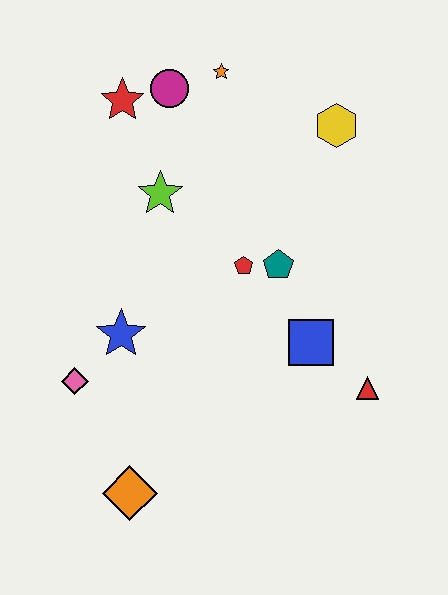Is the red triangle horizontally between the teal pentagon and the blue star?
No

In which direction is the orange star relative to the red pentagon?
The orange star is above the red pentagon.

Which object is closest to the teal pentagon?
The red pentagon is closest to the teal pentagon.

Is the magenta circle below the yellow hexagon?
No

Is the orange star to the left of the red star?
No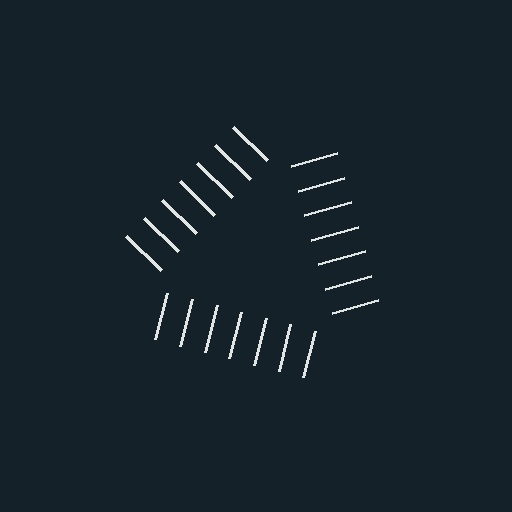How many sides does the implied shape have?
3 sides — the line-ends trace a triangle.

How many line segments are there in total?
21 — 7 along each of the 3 edges.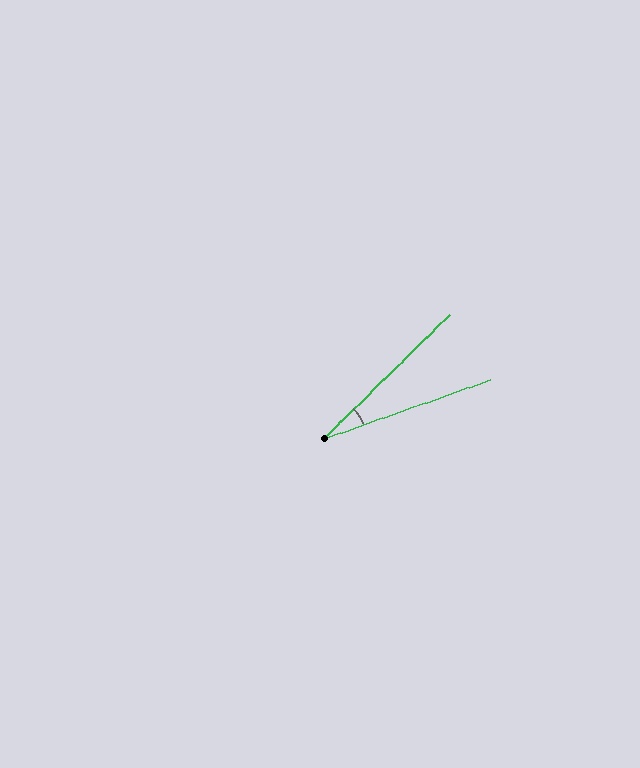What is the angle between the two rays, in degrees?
Approximately 25 degrees.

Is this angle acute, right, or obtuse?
It is acute.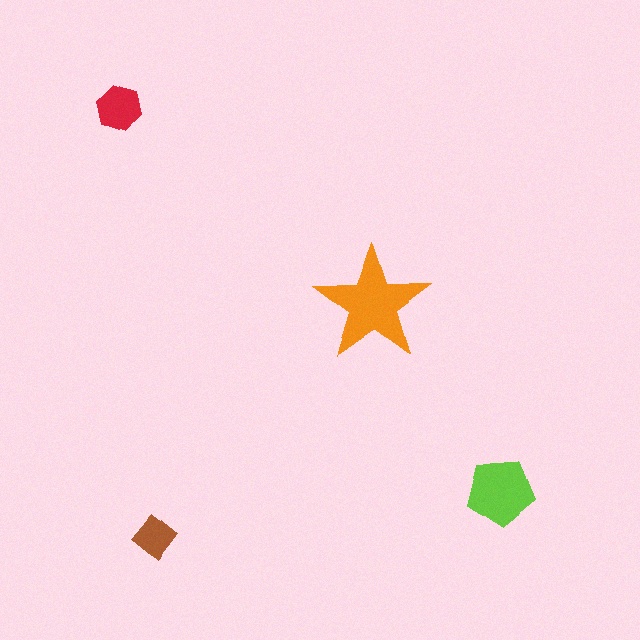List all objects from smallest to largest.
The brown diamond, the red hexagon, the lime pentagon, the orange star.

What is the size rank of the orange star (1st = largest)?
1st.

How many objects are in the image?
There are 4 objects in the image.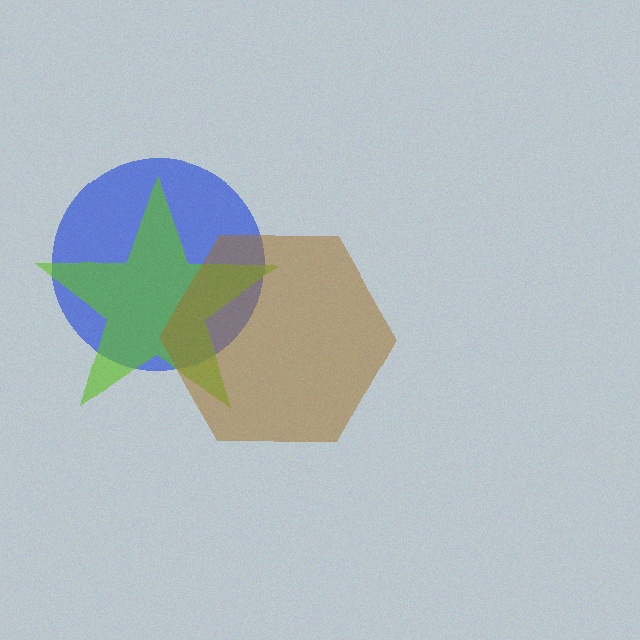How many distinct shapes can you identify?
There are 3 distinct shapes: a blue circle, a lime star, a brown hexagon.